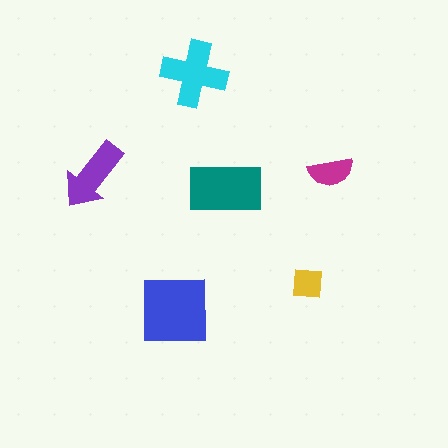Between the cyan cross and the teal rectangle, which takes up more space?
The teal rectangle.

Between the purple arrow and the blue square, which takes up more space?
The blue square.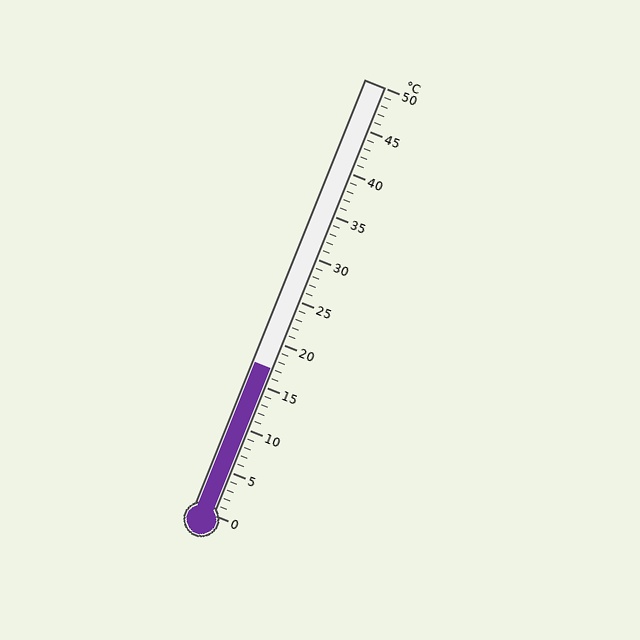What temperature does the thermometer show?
The thermometer shows approximately 17°C.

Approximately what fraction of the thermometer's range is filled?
The thermometer is filled to approximately 35% of its range.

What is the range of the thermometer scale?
The thermometer scale ranges from 0°C to 50°C.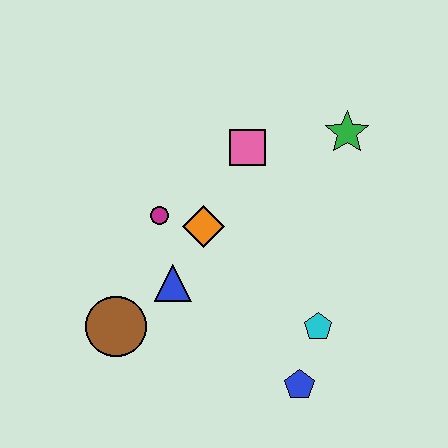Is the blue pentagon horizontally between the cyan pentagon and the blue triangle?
Yes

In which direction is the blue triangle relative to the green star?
The blue triangle is to the left of the green star.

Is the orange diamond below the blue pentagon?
No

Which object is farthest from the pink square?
The blue pentagon is farthest from the pink square.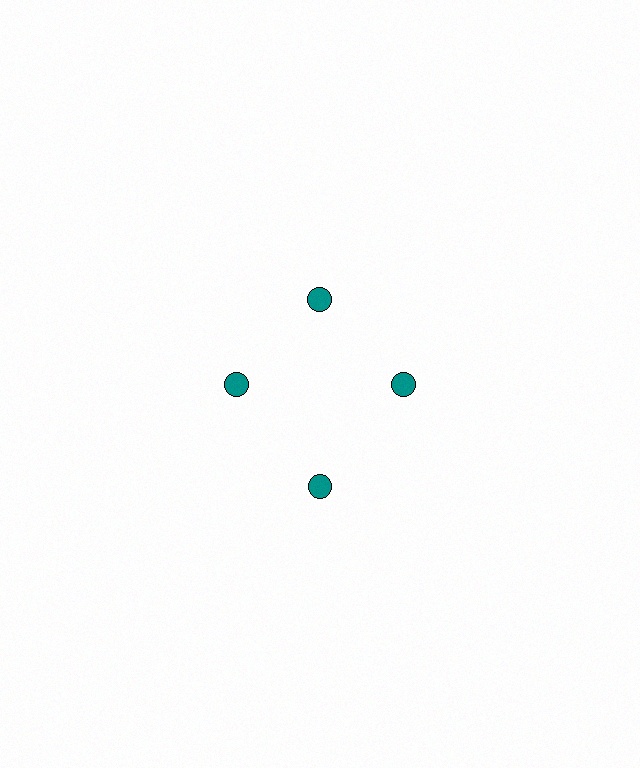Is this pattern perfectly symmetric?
No. The 4 teal circles are arranged in a ring, but one element near the 6 o'clock position is pushed outward from the center, breaking the 4-fold rotational symmetry.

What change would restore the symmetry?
The symmetry would be restored by moving it inward, back onto the ring so that all 4 circles sit at equal angles and equal distance from the center.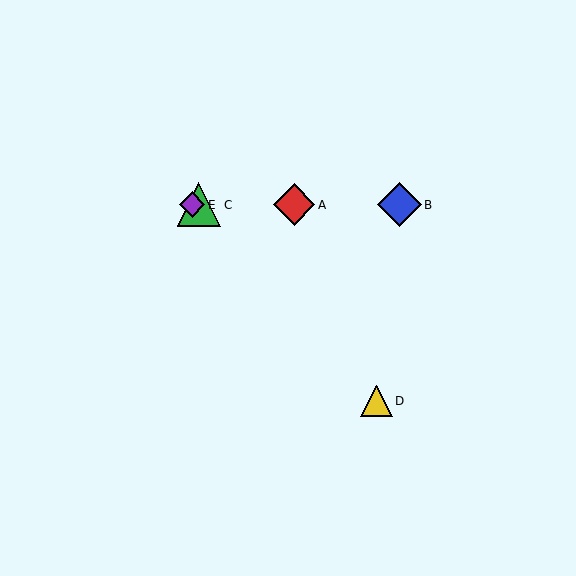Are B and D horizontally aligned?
No, B is at y≈205 and D is at y≈401.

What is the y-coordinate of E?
Object E is at y≈205.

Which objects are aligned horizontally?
Objects A, B, C, E are aligned horizontally.